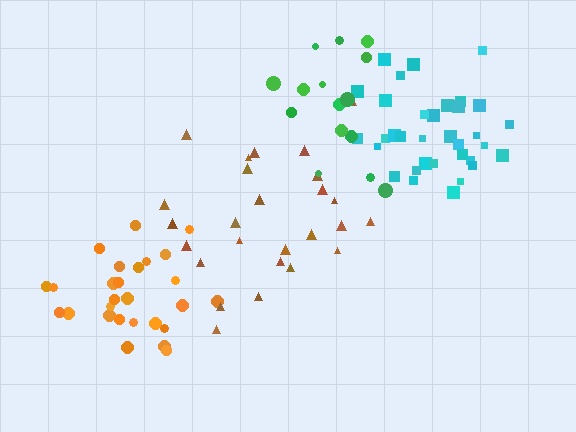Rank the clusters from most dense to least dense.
cyan, orange, brown, green.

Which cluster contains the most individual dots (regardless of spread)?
Cyan (34).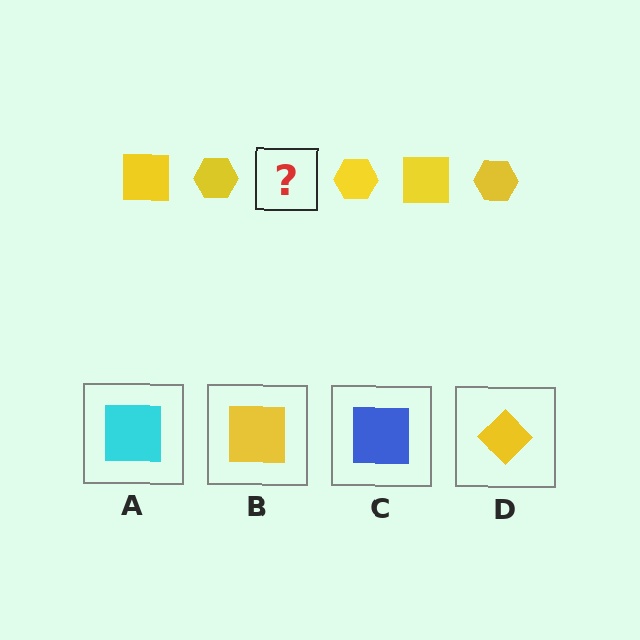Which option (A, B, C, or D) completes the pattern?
B.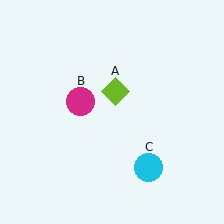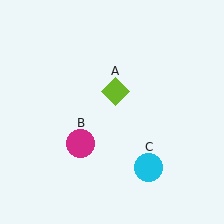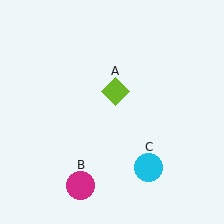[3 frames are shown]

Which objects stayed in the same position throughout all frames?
Lime diamond (object A) and cyan circle (object C) remained stationary.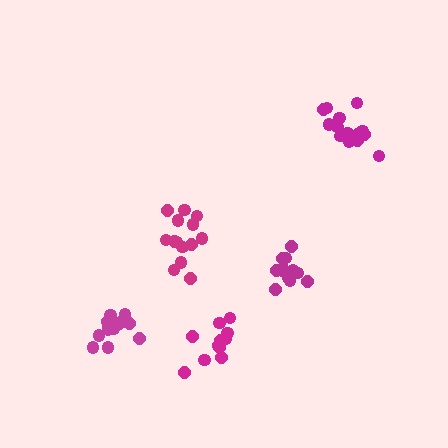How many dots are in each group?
Group 1: 14 dots, Group 2: 11 dots, Group 3: 14 dots, Group 4: 12 dots, Group 5: 15 dots (66 total).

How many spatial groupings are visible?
There are 5 spatial groupings.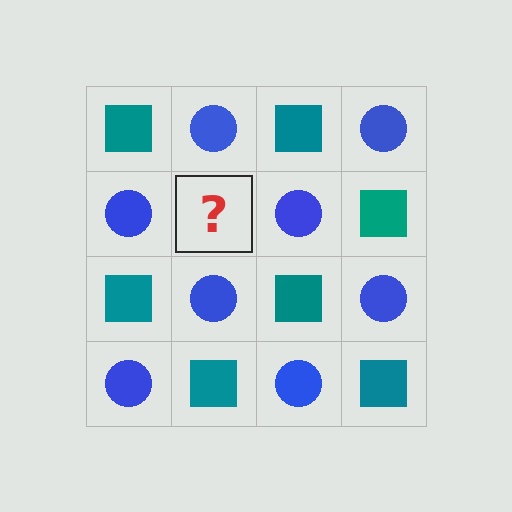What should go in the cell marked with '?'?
The missing cell should contain a teal square.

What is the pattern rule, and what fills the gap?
The rule is that it alternates teal square and blue circle in a checkerboard pattern. The gap should be filled with a teal square.